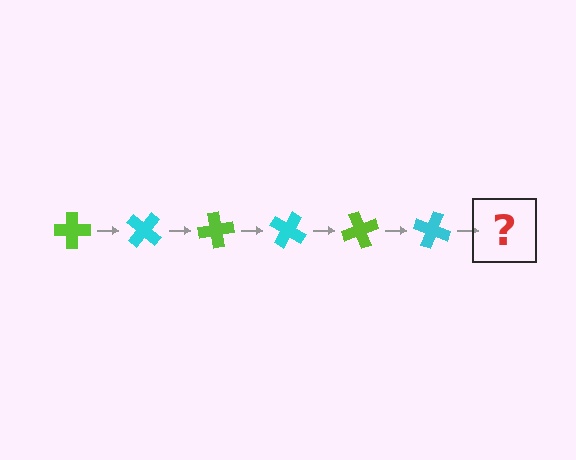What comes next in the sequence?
The next element should be a lime cross, rotated 240 degrees from the start.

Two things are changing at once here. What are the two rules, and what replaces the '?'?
The two rules are that it rotates 40 degrees each step and the color cycles through lime and cyan. The '?' should be a lime cross, rotated 240 degrees from the start.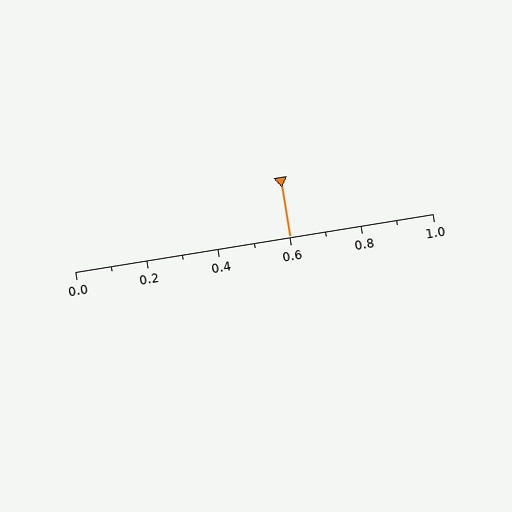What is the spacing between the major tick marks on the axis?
The major ticks are spaced 0.2 apart.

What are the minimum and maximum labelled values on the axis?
The axis runs from 0.0 to 1.0.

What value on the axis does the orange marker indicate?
The marker indicates approximately 0.6.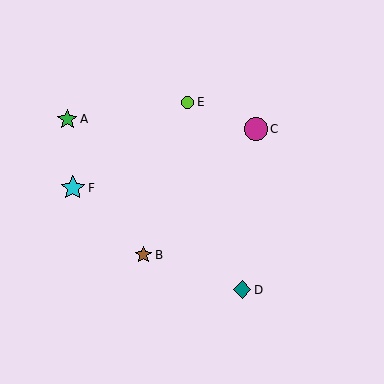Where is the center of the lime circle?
The center of the lime circle is at (187, 102).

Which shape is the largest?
The cyan star (labeled F) is the largest.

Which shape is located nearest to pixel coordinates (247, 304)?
The teal diamond (labeled D) at (242, 290) is nearest to that location.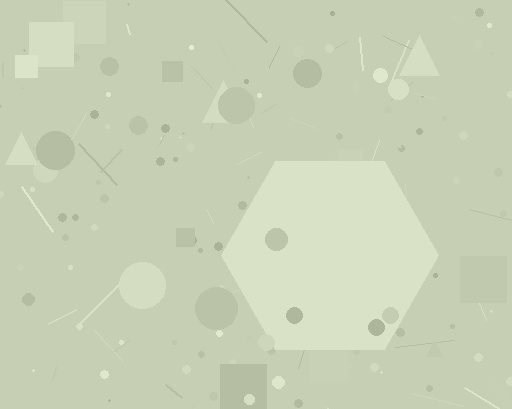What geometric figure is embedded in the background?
A hexagon is embedded in the background.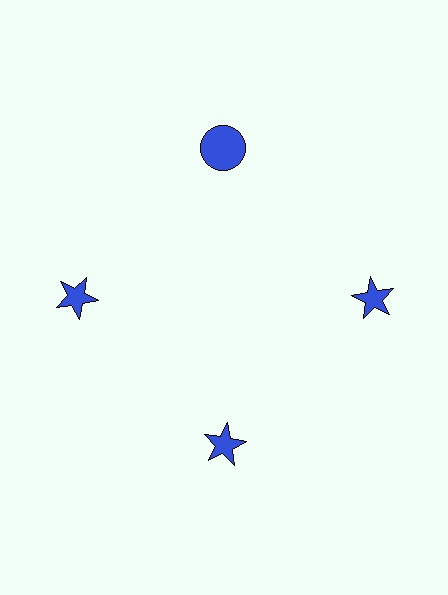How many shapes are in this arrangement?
There are 4 shapes arranged in a ring pattern.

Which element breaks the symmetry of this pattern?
The blue circle at roughly the 12 o'clock position breaks the symmetry. All other shapes are blue stars.